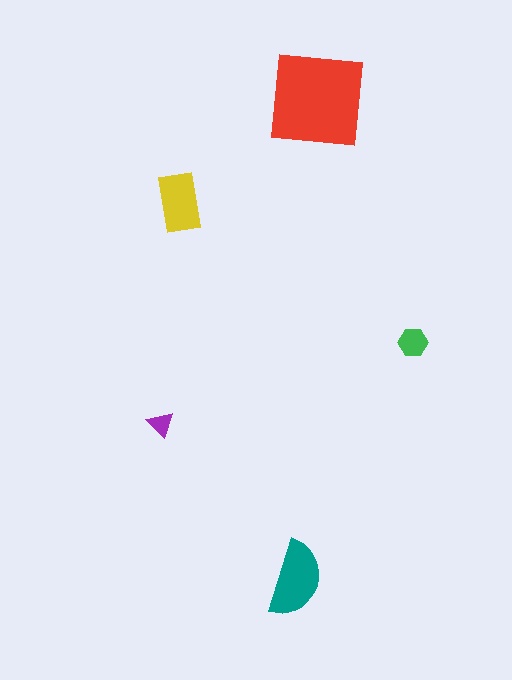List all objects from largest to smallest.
The red square, the teal semicircle, the yellow rectangle, the green hexagon, the purple triangle.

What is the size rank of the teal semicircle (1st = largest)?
2nd.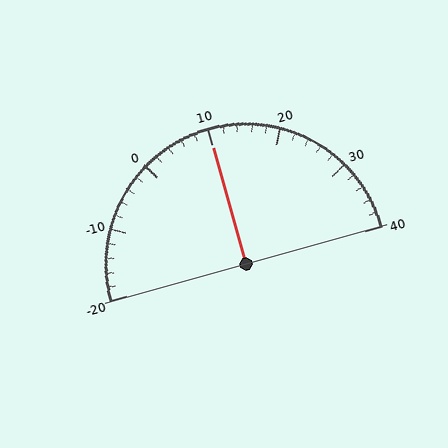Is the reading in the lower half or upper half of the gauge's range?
The reading is in the upper half of the range (-20 to 40).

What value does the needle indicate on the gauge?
The needle indicates approximately 10.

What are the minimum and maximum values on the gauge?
The gauge ranges from -20 to 40.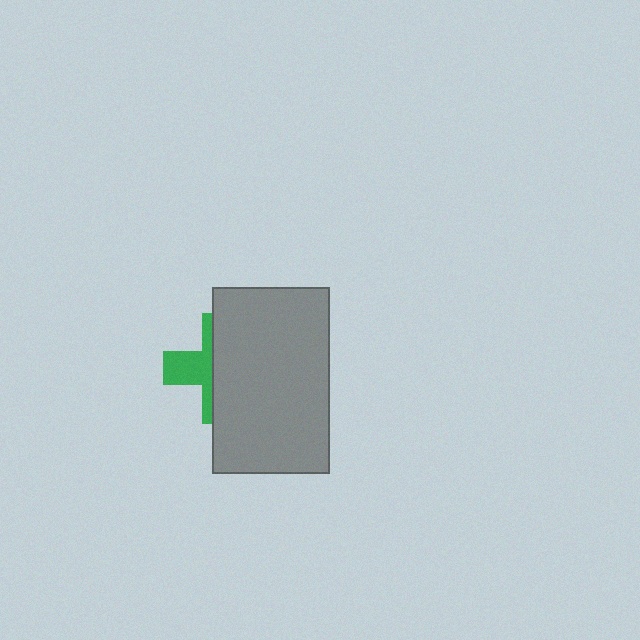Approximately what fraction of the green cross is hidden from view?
Roughly 62% of the green cross is hidden behind the gray rectangle.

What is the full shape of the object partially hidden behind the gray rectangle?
The partially hidden object is a green cross.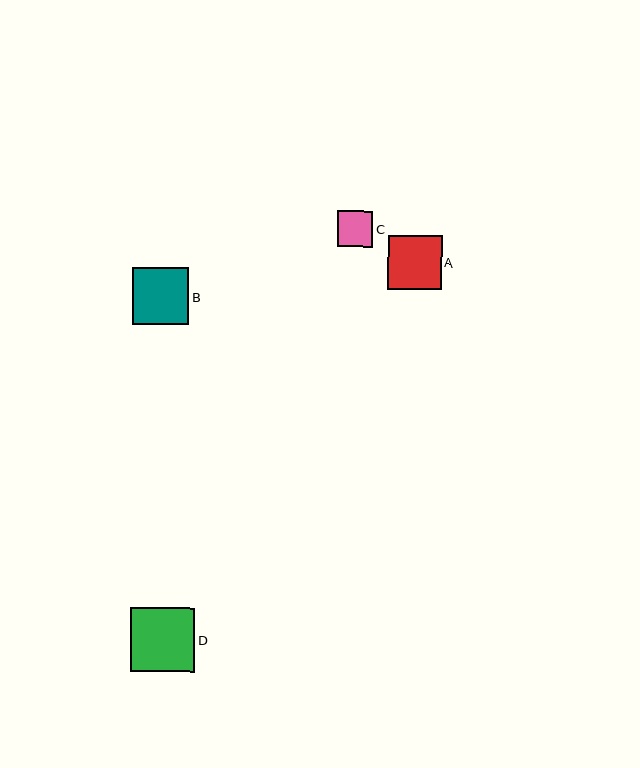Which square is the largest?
Square D is the largest with a size of approximately 65 pixels.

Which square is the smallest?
Square C is the smallest with a size of approximately 35 pixels.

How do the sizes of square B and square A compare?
Square B and square A are approximately the same size.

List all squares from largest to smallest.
From largest to smallest: D, B, A, C.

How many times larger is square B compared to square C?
Square B is approximately 1.6 times the size of square C.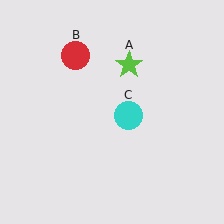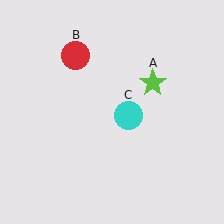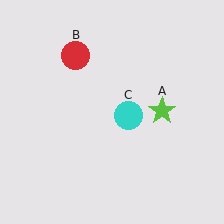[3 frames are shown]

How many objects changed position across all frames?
1 object changed position: lime star (object A).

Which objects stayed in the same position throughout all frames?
Red circle (object B) and cyan circle (object C) remained stationary.